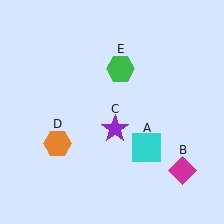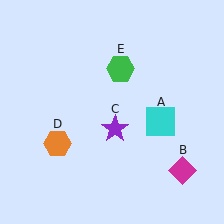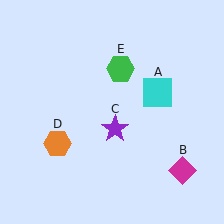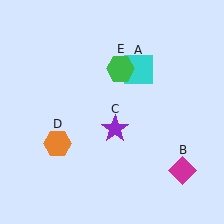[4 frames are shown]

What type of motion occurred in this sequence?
The cyan square (object A) rotated counterclockwise around the center of the scene.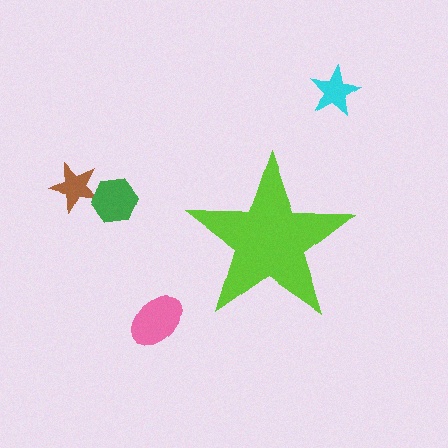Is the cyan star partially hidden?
No, the cyan star is fully visible.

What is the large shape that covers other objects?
A lime star.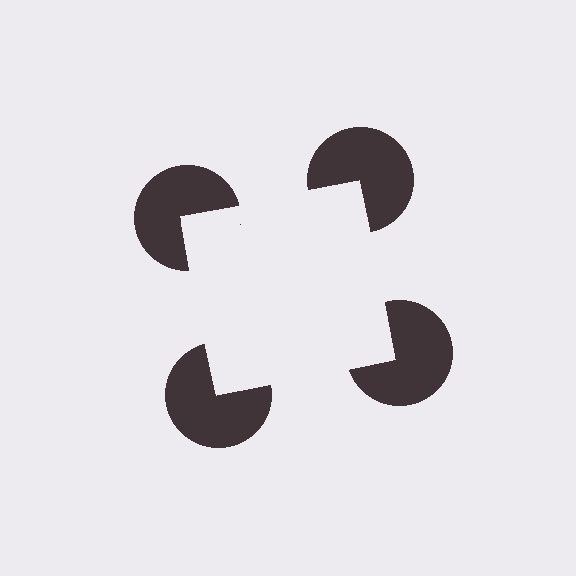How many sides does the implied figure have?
4 sides.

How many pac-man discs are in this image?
There are 4 — one at each vertex of the illusory square.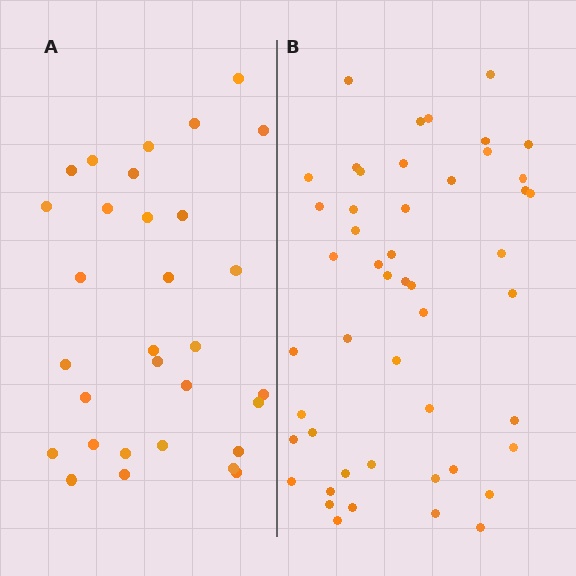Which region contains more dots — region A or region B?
Region B (the right region) has more dots.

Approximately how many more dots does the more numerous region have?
Region B has approximately 20 more dots than region A.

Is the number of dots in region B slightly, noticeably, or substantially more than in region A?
Region B has substantially more. The ratio is roughly 1.6 to 1.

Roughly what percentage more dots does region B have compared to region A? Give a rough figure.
About 60% more.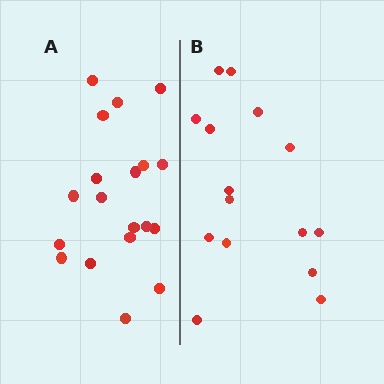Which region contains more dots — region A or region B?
Region A (the left region) has more dots.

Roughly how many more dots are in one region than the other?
Region A has about 4 more dots than region B.